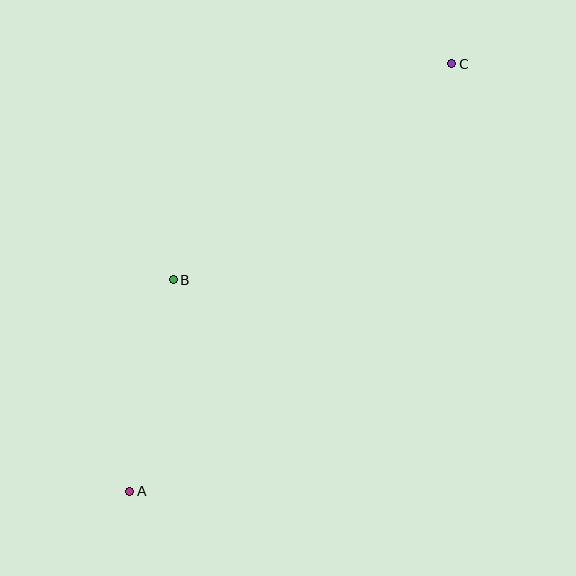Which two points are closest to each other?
Points A and B are closest to each other.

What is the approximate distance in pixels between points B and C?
The distance between B and C is approximately 353 pixels.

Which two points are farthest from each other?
Points A and C are farthest from each other.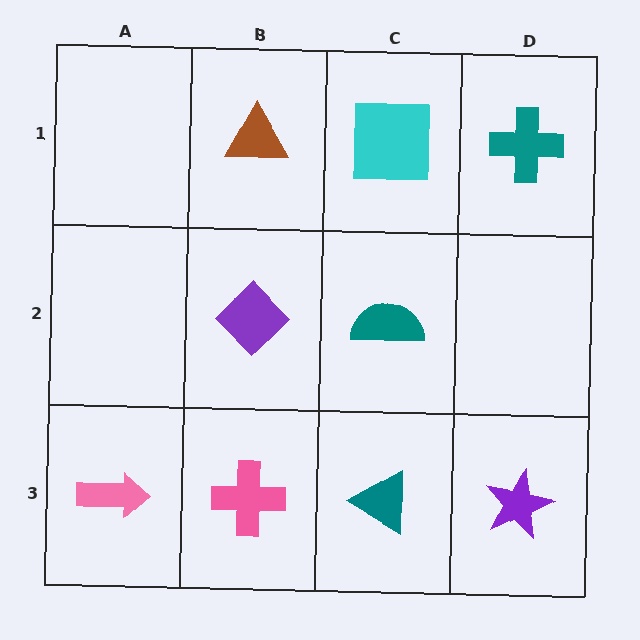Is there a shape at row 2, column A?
No, that cell is empty.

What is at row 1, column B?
A brown triangle.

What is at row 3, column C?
A teal triangle.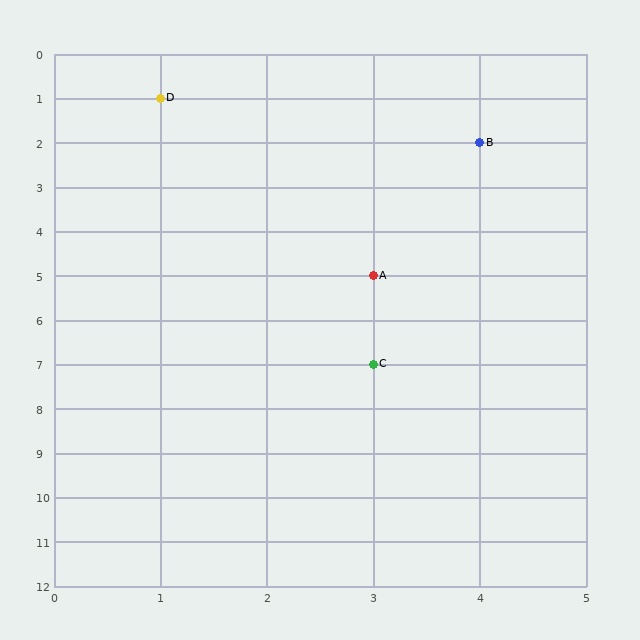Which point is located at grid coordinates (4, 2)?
Point B is at (4, 2).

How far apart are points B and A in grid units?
Points B and A are 1 column and 3 rows apart (about 3.2 grid units diagonally).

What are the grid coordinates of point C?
Point C is at grid coordinates (3, 7).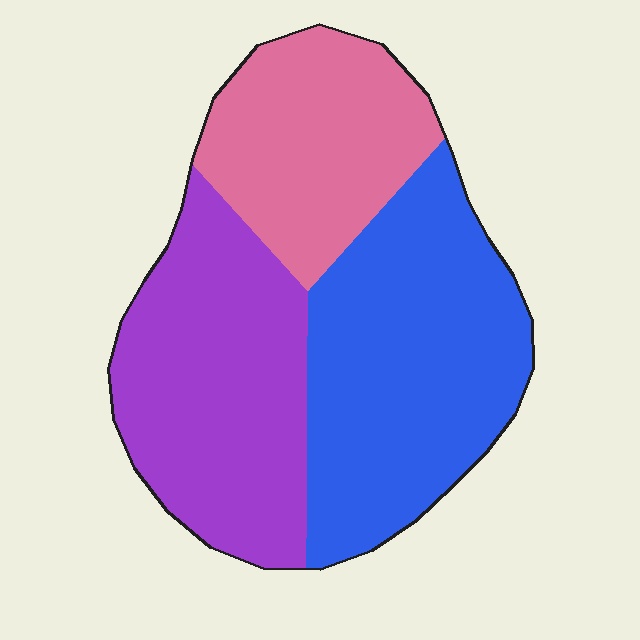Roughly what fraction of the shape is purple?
Purple takes up about one third (1/3) of the shape.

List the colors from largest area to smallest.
From largest to smallest: blue, purple, pink.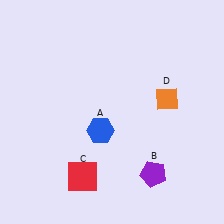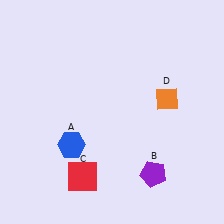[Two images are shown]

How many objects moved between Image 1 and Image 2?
1 object moved between the two images.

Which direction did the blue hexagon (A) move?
The blue hexagon (A) moved left.